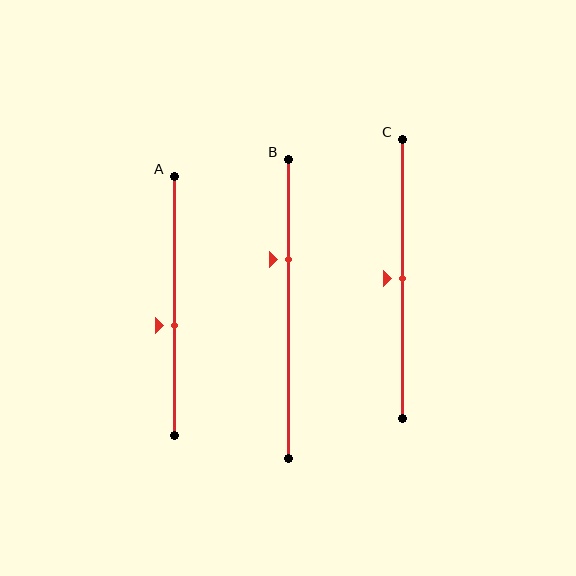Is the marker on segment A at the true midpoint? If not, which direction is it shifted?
No, the marker on segment A is shifted downward by about 8% of the segment length.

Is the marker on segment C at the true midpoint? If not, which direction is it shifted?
Yes, the marker on segment C is at the true midpoint.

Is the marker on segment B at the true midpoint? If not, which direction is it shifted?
No, the marker on segment B is shifted upward by about 17% of the segment length.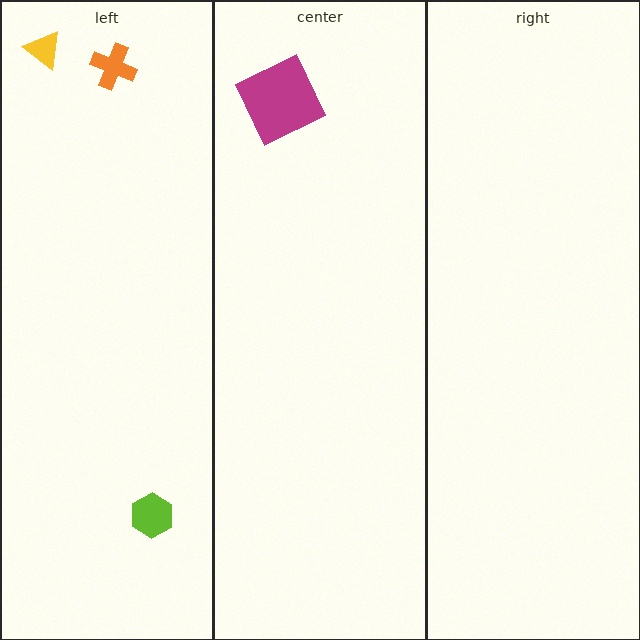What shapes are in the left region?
The yellow triangle, the lime hexagon, the orange cross.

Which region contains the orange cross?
The left region.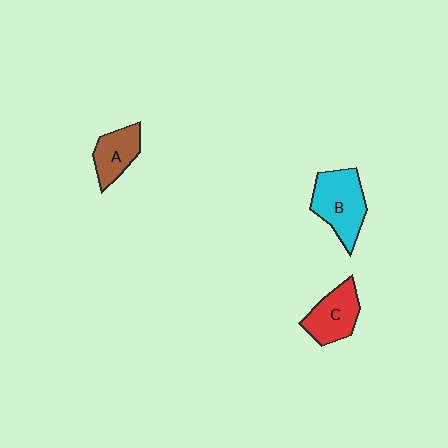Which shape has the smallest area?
Shape A (brown).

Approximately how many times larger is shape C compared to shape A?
Approximately 1.2 times.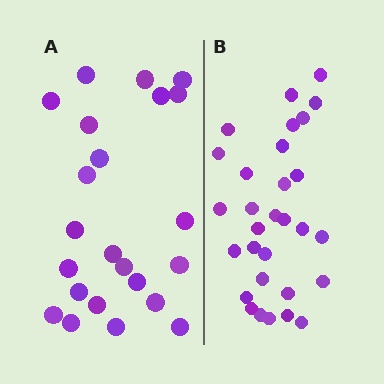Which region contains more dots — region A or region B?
Region B (the right region) has more dots.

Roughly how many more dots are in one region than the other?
Region B has roughly 8 or so more dots than region A.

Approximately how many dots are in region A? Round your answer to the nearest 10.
About 20 dots. (The exact count is 23, which rounds to 20.)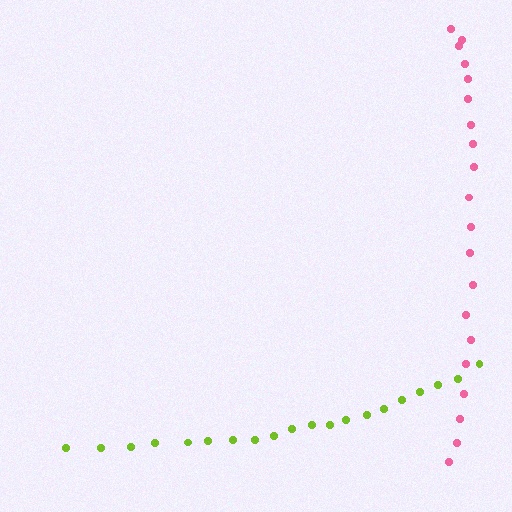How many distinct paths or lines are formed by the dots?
There are 2 distinct paths.